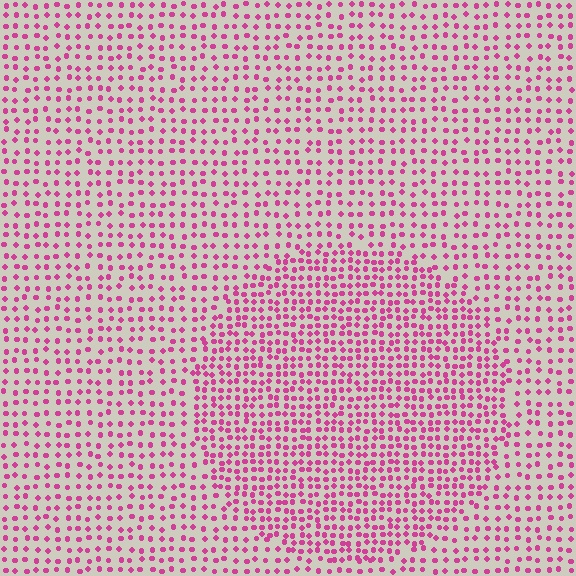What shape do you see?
I see a circle.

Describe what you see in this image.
The image contains small magenta elements arranged at two different densities. A circle-shaped region is visible where the elements are more densely packed than the surrounding area.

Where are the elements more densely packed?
The elements are more densely packed inside the circle boundary.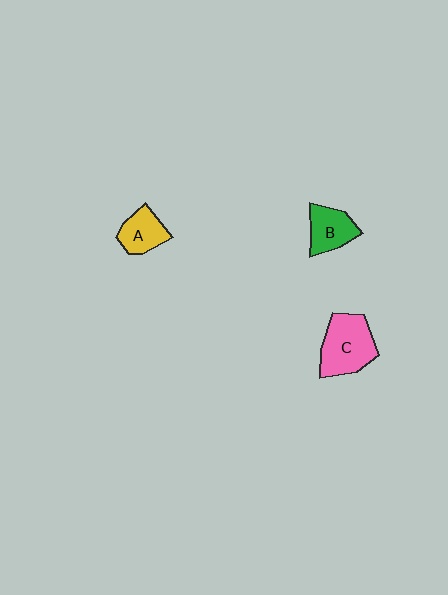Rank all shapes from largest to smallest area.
From largest to smallest: C (pink), B (green), A (yellow).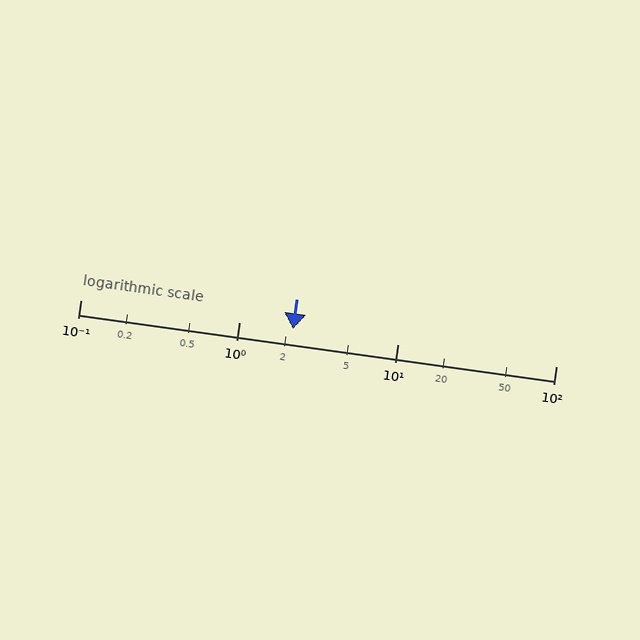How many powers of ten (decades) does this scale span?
The scale spans 3 decades, from 0.1 to 100.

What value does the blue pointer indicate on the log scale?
The pointer indicates approximately 2.2.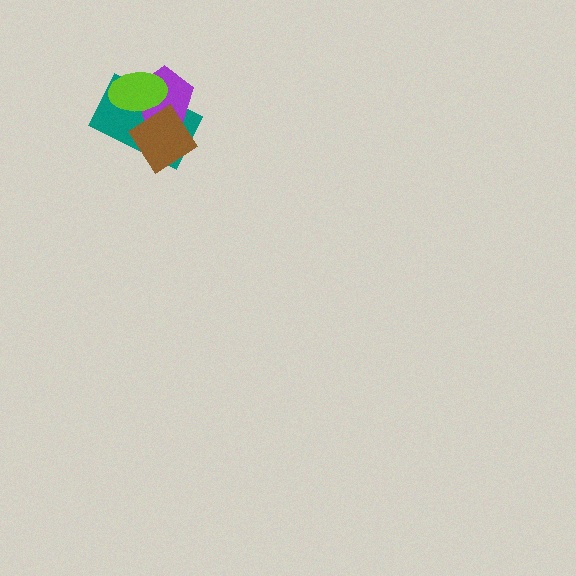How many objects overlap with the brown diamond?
3 objects overlap with the brown diamond.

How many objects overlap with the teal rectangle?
3 objects overlap with the teal rectangle.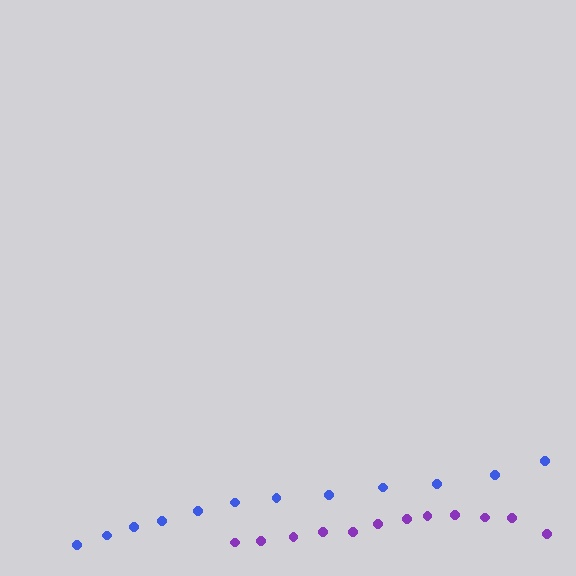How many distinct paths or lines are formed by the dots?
There are 2 distinct paths.